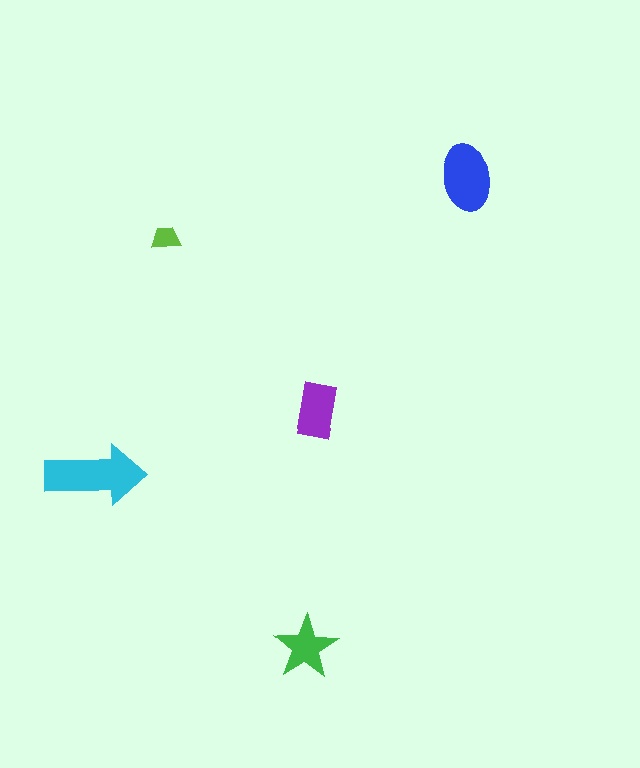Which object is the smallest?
The lime trapezoid.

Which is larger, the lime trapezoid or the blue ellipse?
The blue ellipse.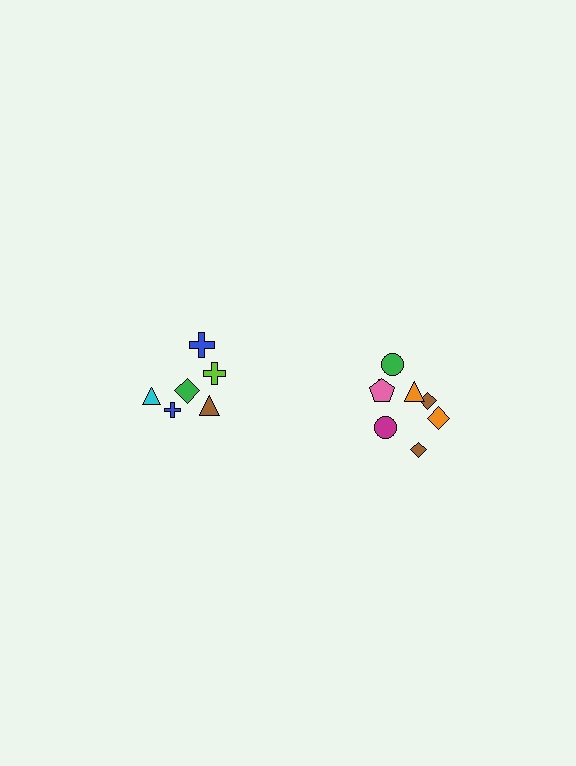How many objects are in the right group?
There are 8 objects.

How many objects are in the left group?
There are 6 objects.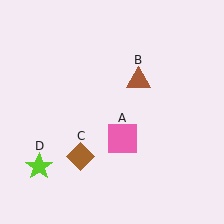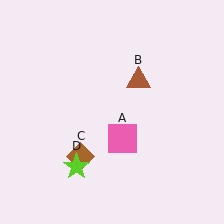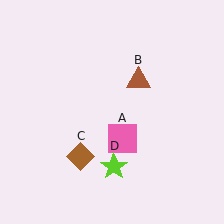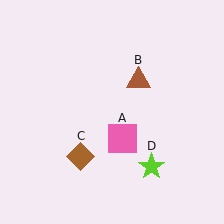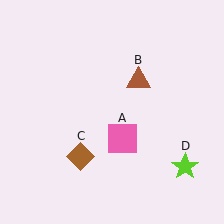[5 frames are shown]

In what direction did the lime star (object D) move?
The lime star (object D) moved right.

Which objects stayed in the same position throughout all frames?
Pink square (object A) and brown triangle (object B) and brown diamond (object C) remained stationary.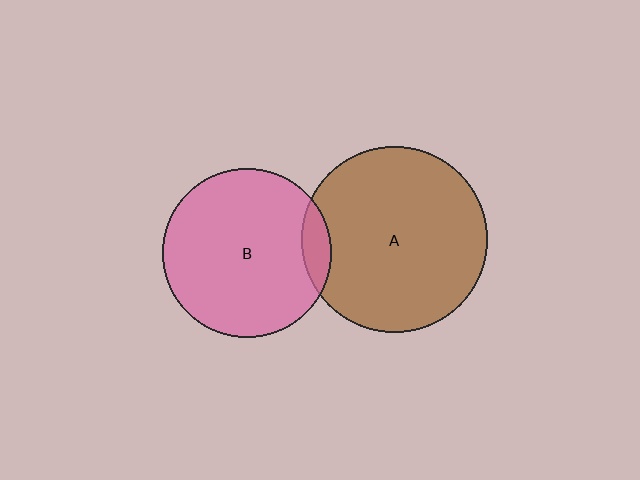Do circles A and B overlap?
Yes.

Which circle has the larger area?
Circle A (brown).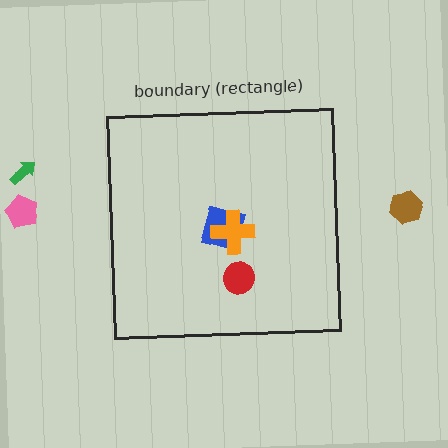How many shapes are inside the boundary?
3 inside, 3 outside.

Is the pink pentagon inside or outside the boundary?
Outside.